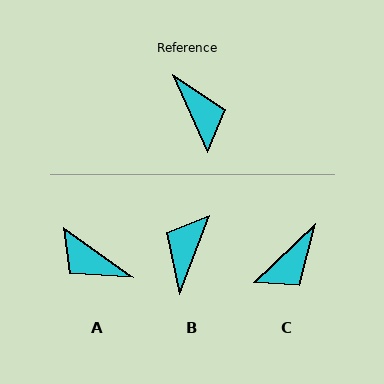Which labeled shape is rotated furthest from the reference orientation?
A, about 150 degrees away.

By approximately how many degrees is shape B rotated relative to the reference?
Approximately 135 degrees counter-clockwise.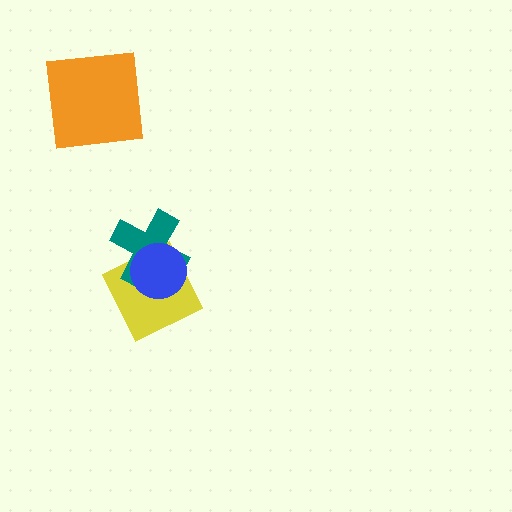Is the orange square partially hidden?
No, no other shape covers it.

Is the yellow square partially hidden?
Yes, it is partially covered by another shape.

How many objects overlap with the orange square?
0 objects overlap with the orange square.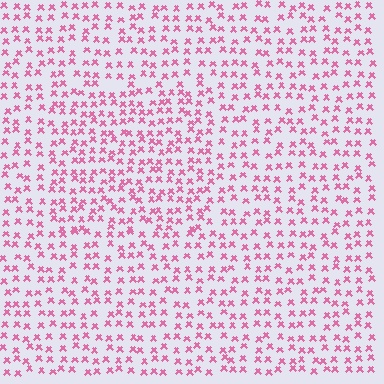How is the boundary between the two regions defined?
The boundary is defined by a change in element density (approximately 1.4x ratio). All elements are the same color, size, and shape.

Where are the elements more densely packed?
The elements are more densely packed inside the rectangle boundary.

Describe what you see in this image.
The image contains small pink elements arranged at two different densities. A rectangle-shaped region is visible where the elements are more densely packed than the surrounding area.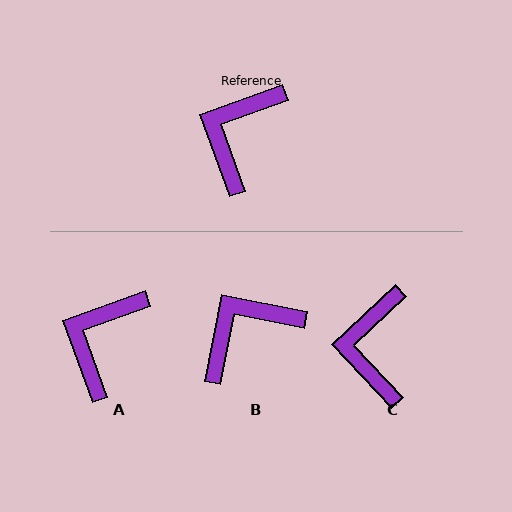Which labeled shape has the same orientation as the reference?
A.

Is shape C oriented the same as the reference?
No, it is off by about 24 degrees.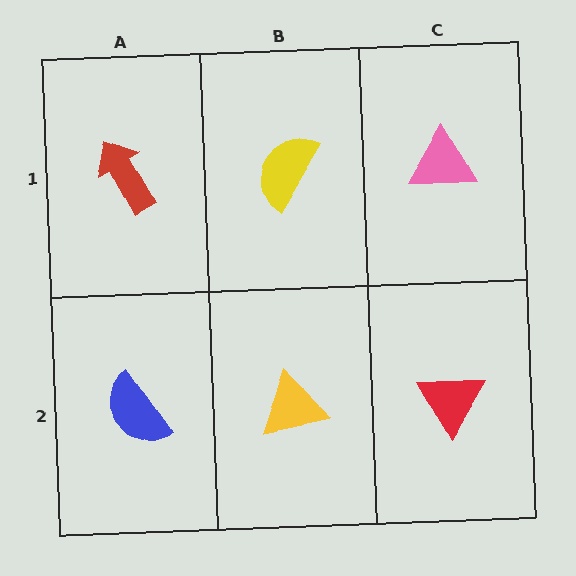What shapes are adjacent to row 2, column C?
A pink triangle (row 1, column C), a yellow triangle (row 2, column B).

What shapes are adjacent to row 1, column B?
A yellow triangle (row 2, column B), a red arrow (row 1, column A), a pink triangle (row 1, column C).